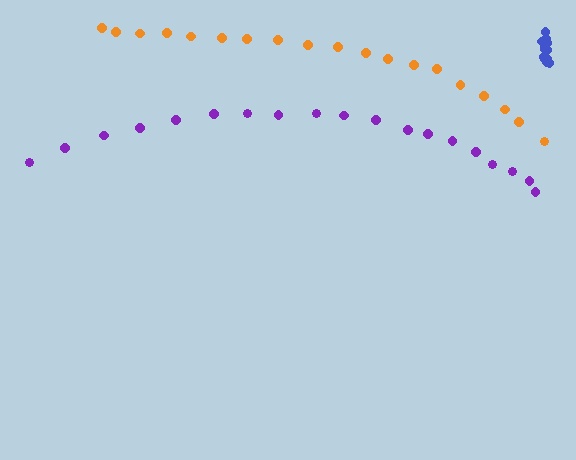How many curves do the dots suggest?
There are 3 distinct paths.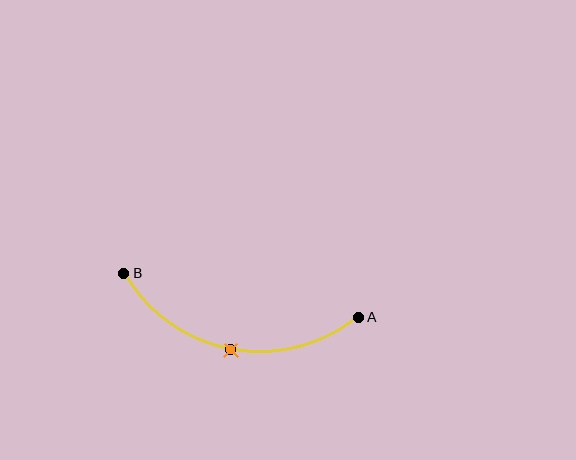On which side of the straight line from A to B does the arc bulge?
The arc bulges below the straight line connecting A and B.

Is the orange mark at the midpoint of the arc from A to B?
Yes. The orange mark lies on the arc at equal arc-length from both A and B — it is the arc midpoint.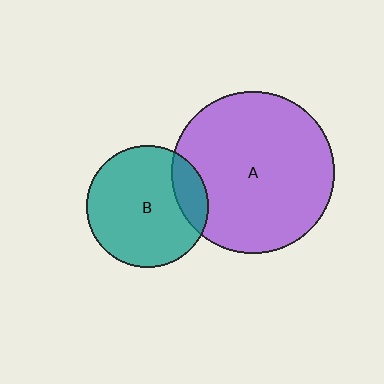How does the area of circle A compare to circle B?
Approximately 1.8 times.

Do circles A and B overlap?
Yes.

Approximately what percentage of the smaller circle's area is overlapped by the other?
Approximately 15%.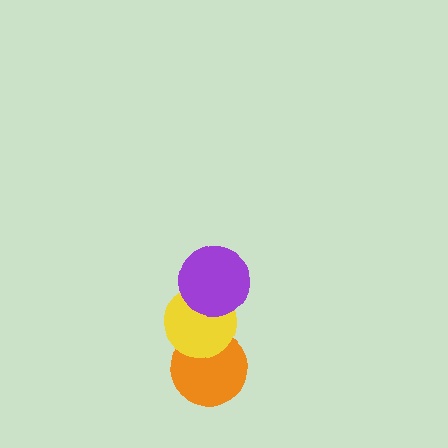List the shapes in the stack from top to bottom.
From top to bottom: the purple circle, the yellow circle, the orange circle.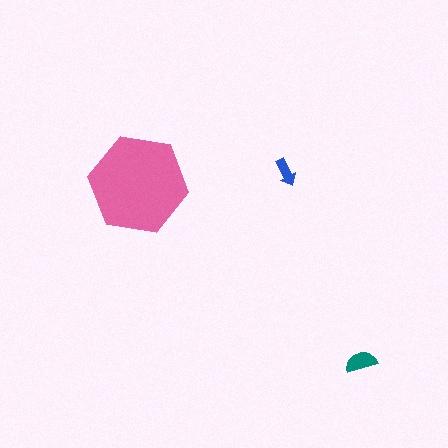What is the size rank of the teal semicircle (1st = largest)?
2nd.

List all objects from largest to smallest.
The pink hexagon, the teal semicircle, the blue arrow.